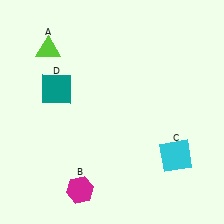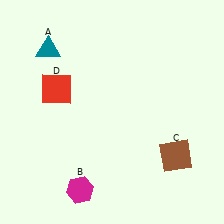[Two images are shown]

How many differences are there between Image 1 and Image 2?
There are 3 differences between the two images.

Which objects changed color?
A changed from lime to teal. C changed from cyan to brown. D changed from teal to red.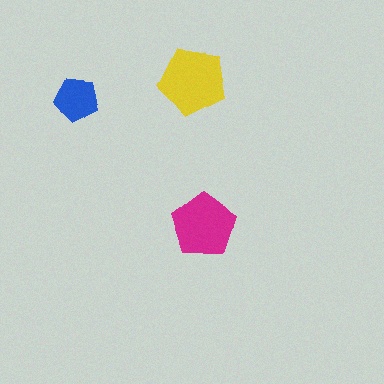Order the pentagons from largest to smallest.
the yellow one, the magenta one, the blue one.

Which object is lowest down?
The magenta pentagon is bottommost.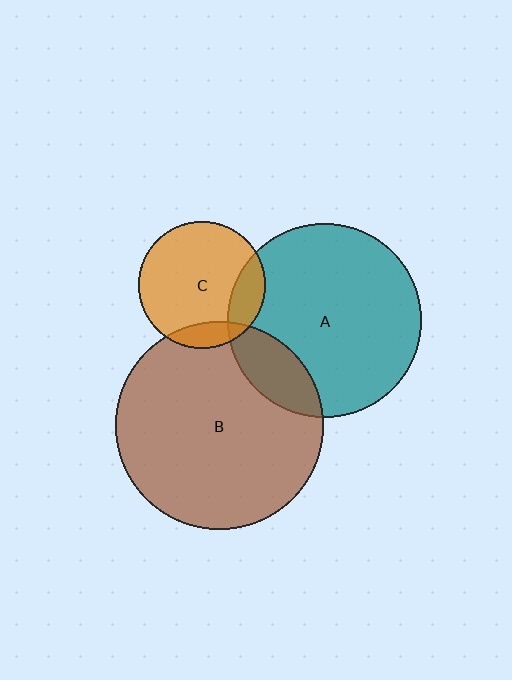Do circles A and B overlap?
Yes.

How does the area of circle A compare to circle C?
Approximately 2.4 times.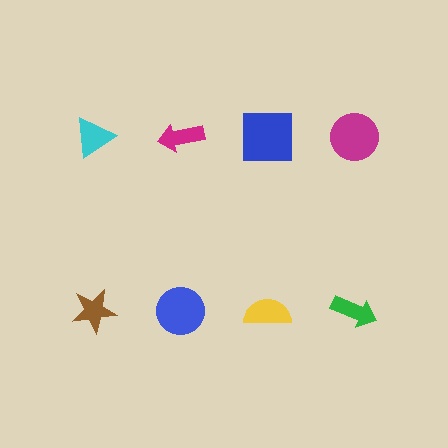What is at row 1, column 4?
A magenta circle.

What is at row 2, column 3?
A yellow semicircle.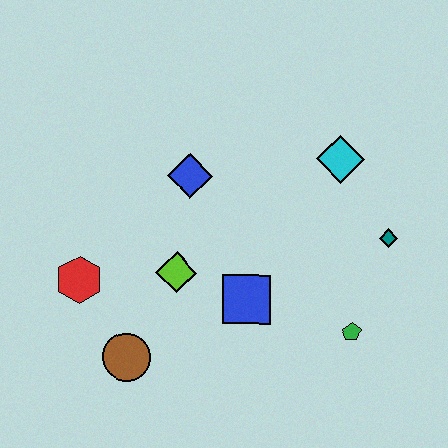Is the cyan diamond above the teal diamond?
Yes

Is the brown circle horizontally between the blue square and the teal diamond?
No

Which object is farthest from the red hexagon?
The teal diamond is farthest from the red hexagon.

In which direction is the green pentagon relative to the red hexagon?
The green pentagon is to the right of the red hexagon.